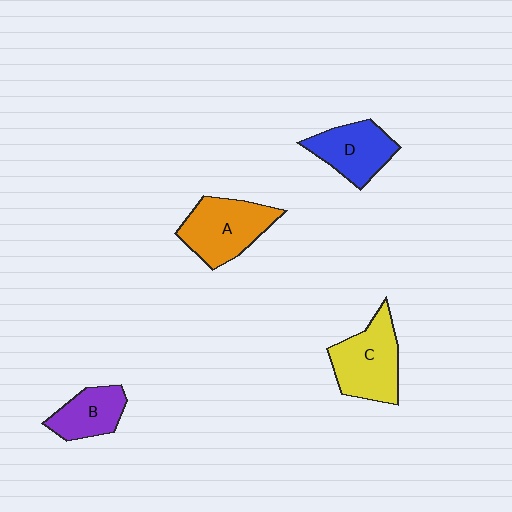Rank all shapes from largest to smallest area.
From largest to smallest: A (orange), C (yellow), D (blue), B (purple).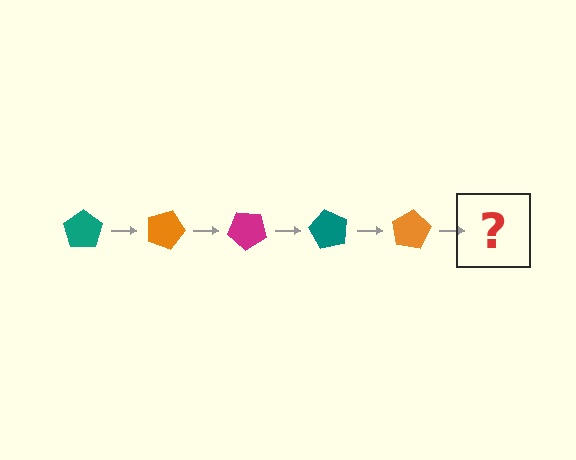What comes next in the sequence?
The next element should be a magenta pentagon, rotated 100 degrees from the start.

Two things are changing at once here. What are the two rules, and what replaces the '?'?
The two rules are that it rotates 20 degrees each step and the color cycles through teal, orange, and magenta. The '?' should be a magenta pentagon, rotated 100 degrees from the start.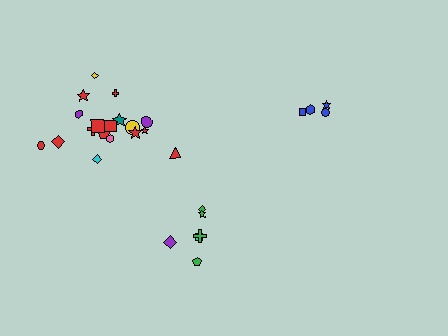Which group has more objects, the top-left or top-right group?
The top-left group.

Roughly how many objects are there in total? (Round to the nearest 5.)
Roughly 30 objects in total.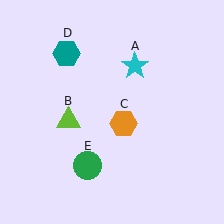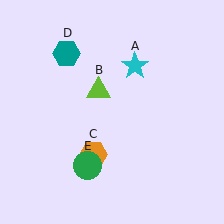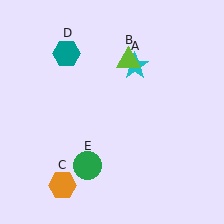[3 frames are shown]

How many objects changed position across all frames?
2 objects changed position: lime triangle (object B), orange hexagon (object C).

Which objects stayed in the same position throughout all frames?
Cyan star (object A) and teal hexagon (object D) and green circle (object E) remained stationary.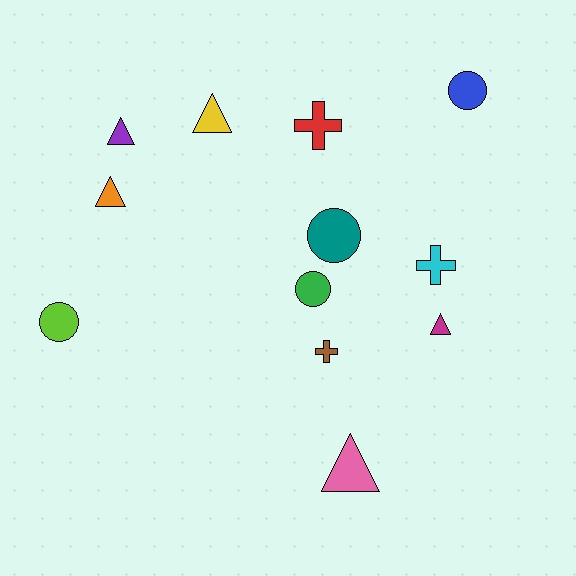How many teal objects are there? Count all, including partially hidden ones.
There is 1 teal object.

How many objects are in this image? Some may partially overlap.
There are 12 objects.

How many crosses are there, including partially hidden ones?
There are 3 crosses.